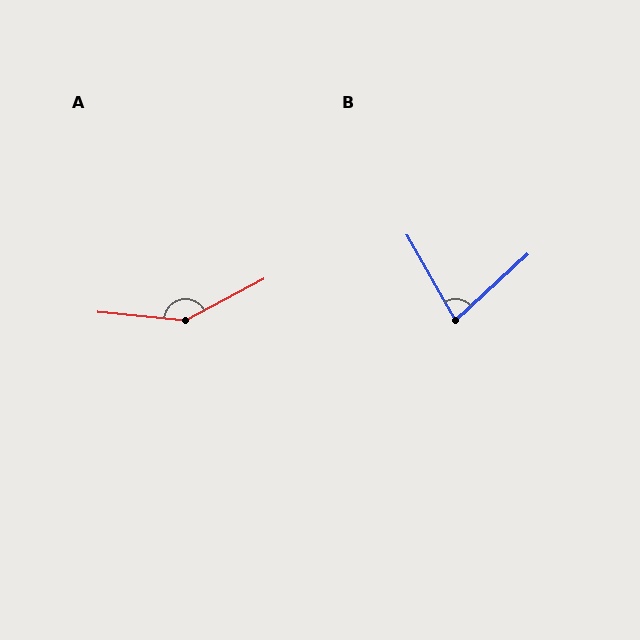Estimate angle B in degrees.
Approximately 77 degrees.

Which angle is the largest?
A, at approximately 147 degrees.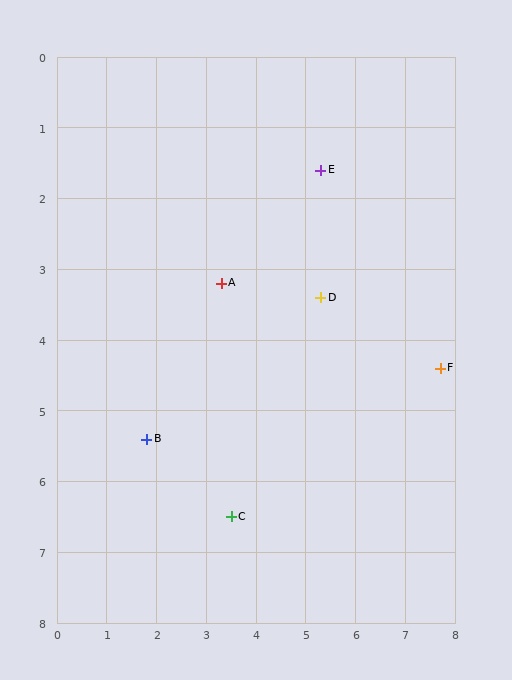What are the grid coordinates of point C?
Point C is at approximately (3.5, 6.5).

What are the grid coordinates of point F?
Point F is at approximately (7.7, 4.4).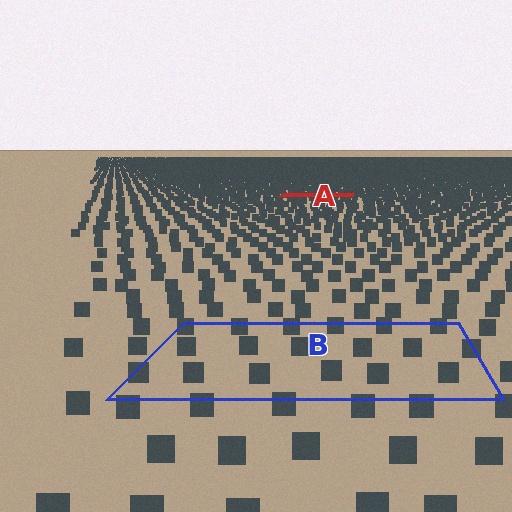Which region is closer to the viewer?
Region B is closer. The texture elements there are larger and more spread out.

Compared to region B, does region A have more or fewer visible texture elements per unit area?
Region A has more texture elements per unit area — they are packed more densely because it is farther away.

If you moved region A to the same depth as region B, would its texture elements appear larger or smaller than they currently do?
They would appear larger. At a closer depth, the same texture elements are projected at a bigger on-screen size.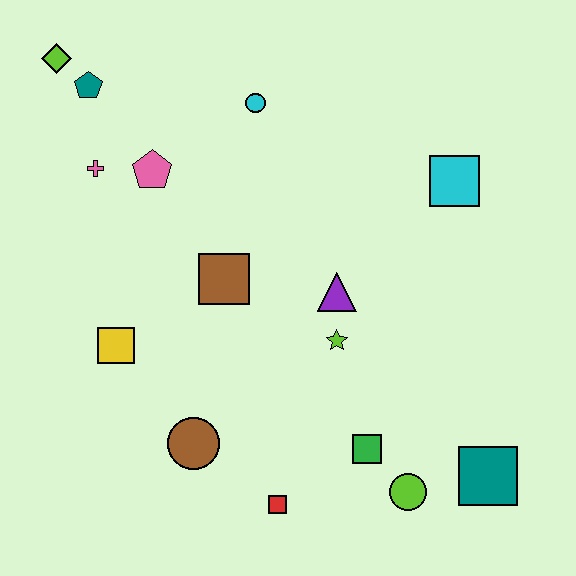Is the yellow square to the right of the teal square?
No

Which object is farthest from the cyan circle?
The teal square is farthest from the cyan circle.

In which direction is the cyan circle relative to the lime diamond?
The cyan circle is to the right of the lime diamond.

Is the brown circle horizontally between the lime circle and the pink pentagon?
Yes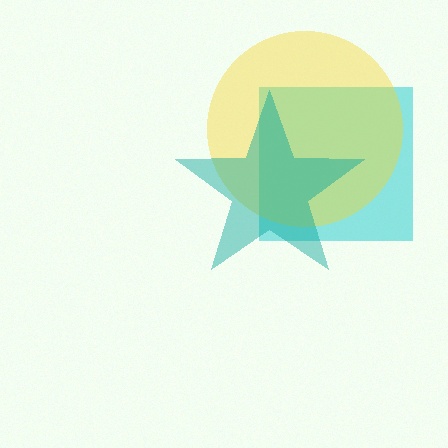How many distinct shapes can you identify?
There are 3 distinct shapes: a cyan square, a yellow circle, a teal star.